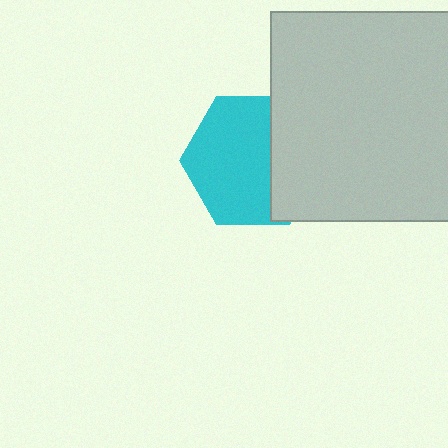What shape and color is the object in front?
The object in front is a light gray square.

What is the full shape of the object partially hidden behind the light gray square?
The partially hidden object is a cyan hexagon.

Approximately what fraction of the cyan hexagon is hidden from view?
Roughly 34% of the cyan hexagon is hidden behind the light gray square.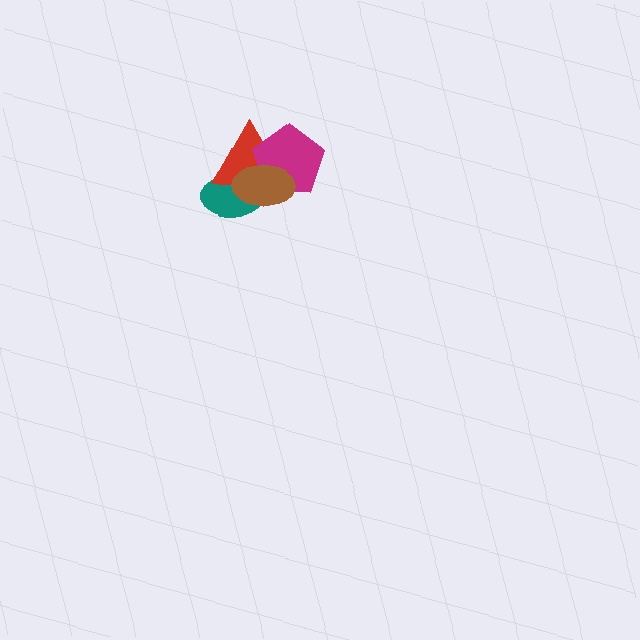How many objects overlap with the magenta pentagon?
2 objects overlap with the magenta pentagon.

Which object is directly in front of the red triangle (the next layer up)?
The magenta pentagon is directly in front of the red triangle.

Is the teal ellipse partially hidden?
Yes, it is partially covered by another shape.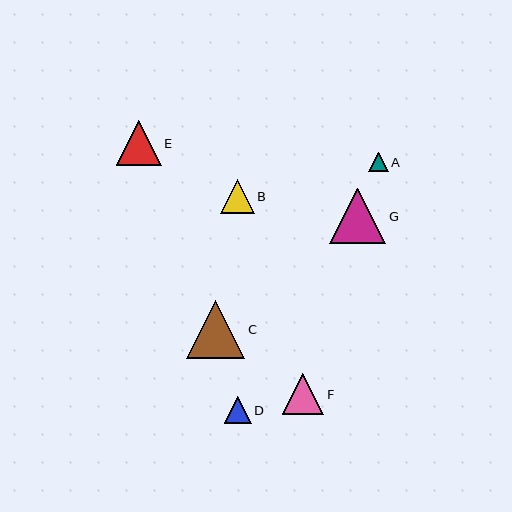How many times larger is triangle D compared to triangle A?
Triangle D is approximately 1.4 times the size of triangle A.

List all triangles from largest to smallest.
From largest to smallest: C, G, E, F, B, D, A.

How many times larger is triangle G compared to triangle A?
Triangle G is approximately 2.9 times the size of triangle A.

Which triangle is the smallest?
Triangle A is the smallest with a size of approximately 19 pixels.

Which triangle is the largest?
Triangle C is the largest with a size of approximately 58 pixels.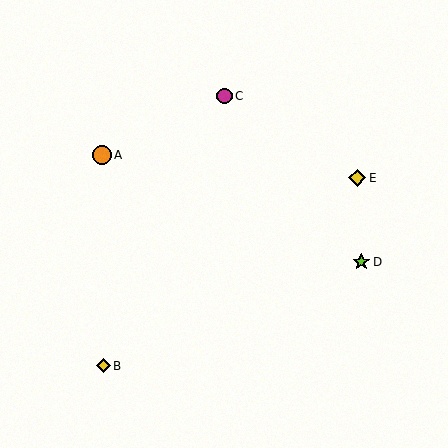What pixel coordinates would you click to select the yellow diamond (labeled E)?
Click at (357, 178) to select the yellow diamond E.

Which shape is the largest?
The orange circle (labeled A) is the largest.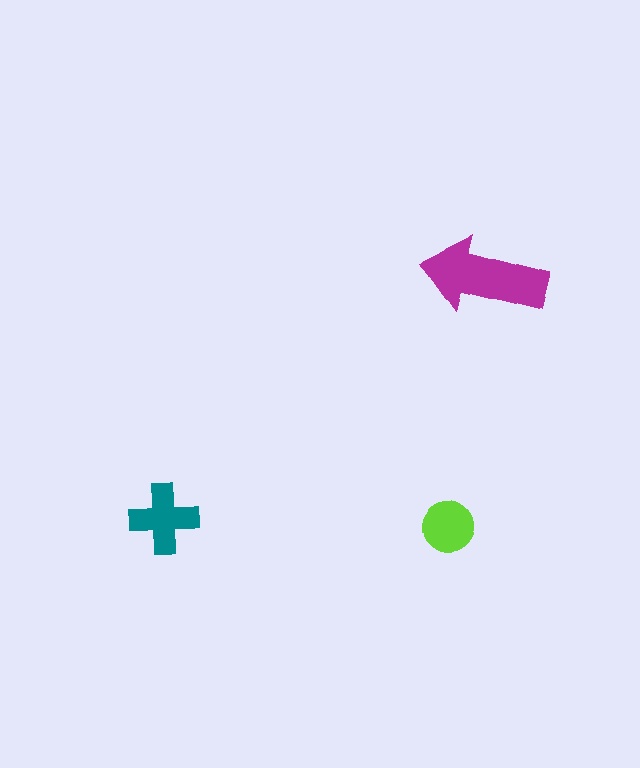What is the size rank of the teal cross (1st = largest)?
2nd.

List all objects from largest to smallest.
The magenta arrow, the teal cross, the lime circle.